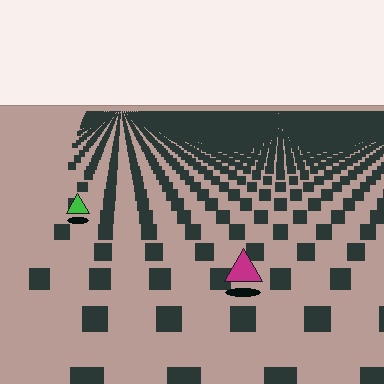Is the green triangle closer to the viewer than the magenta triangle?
No. The magenta triangle is closer — you can tell from the texture gradient: the ground texture is coarser near it.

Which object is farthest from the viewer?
The green triangle is farthest from the viewer. It appears smaller and the ground texture around it is denser.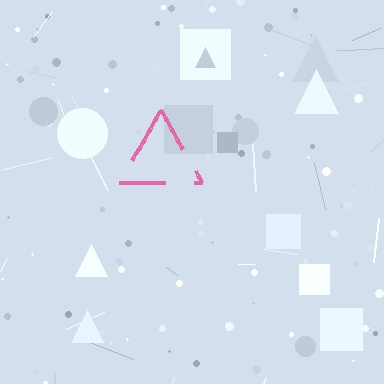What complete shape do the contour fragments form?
The contour fragments form a triangle.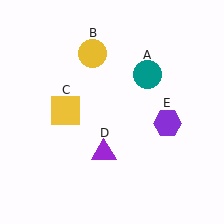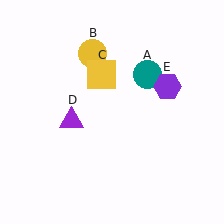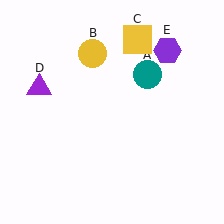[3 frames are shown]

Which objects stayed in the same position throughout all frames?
Teal circle (object A) and yellow circle (object B) remained stationary.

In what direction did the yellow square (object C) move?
The yellow square (object C) moved up and to the right.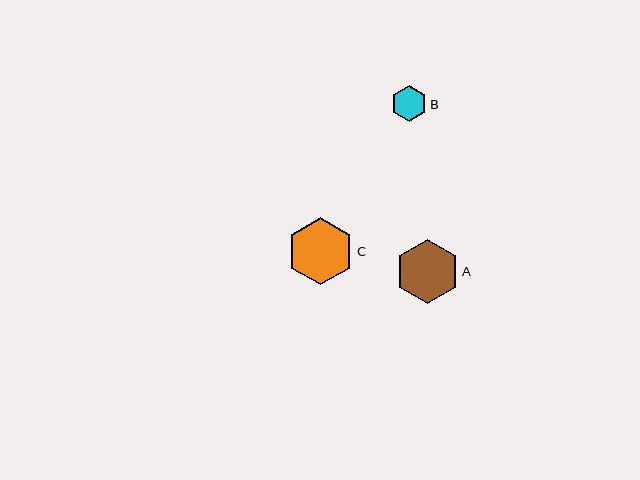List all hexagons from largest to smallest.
From largest to smallest: C, A, B.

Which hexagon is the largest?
Hexagon C is the largest with a size of approximately 68 pixels.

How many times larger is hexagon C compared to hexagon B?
Hexagon C is approximately 1.9 times the size of hexagon B.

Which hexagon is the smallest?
Hexagon B is the smallest with a size of approximately 36 pixels.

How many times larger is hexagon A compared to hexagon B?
Hexagon A is approximately 1.8 times the size of hexagon B.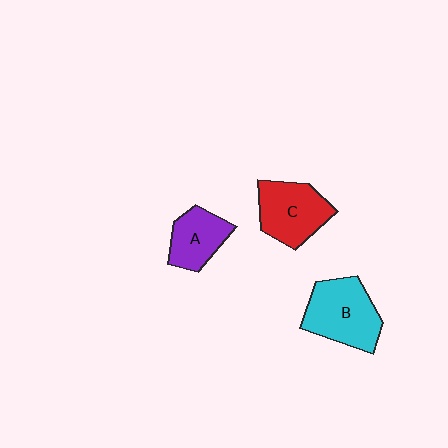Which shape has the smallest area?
Shape A (purple).